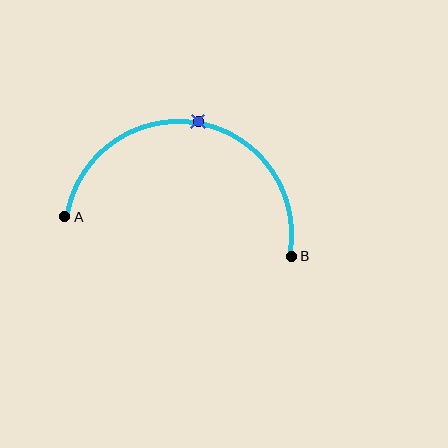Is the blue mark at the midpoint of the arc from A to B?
Yes. The blue mark lies on the arc at equal arc-length from both A and B — it is the arc midpoint.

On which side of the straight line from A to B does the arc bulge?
The arc bulges above the straight line connecting A and B.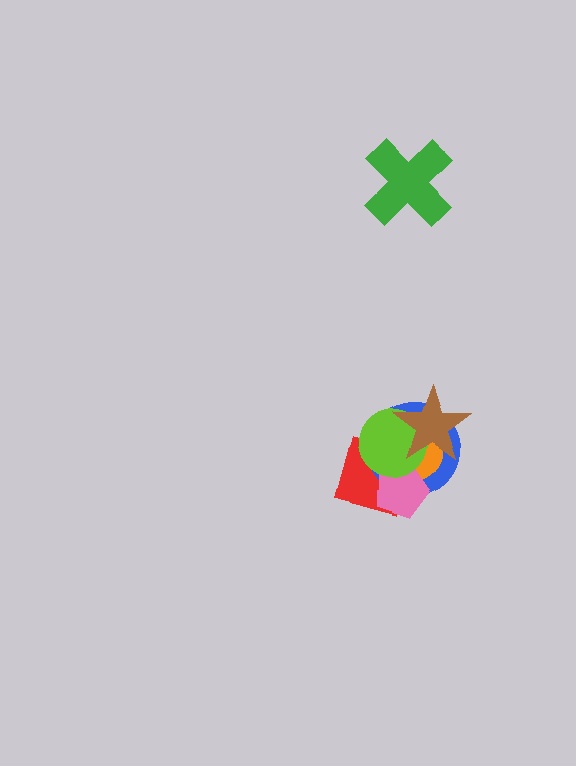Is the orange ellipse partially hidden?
Yes, it is partially covered by another shape.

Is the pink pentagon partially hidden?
Yes, it is partially covered by another shape.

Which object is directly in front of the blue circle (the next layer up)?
The orange ellipse is directly in front of the blue circle.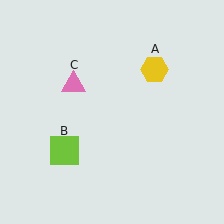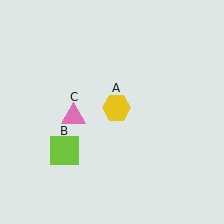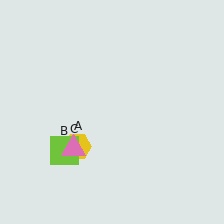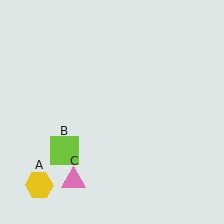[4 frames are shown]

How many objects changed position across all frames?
2 objects changed position: yellow hexagon (object A), pink triangle (object C).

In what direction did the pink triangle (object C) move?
The pink triangle (object C) moved down.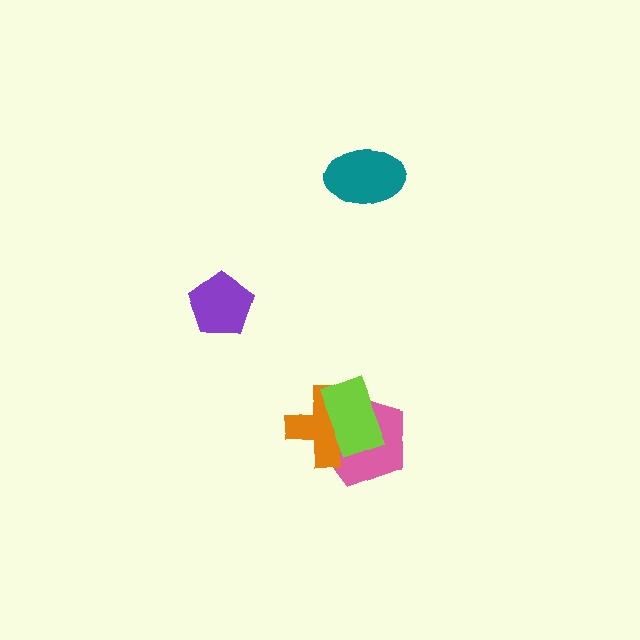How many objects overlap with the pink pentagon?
2 objects overlap with the pink pentagon.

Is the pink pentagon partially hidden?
Yes, it is partially covered by another shape.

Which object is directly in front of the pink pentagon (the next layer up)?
The orange cross is directly in front of the pink pentagon.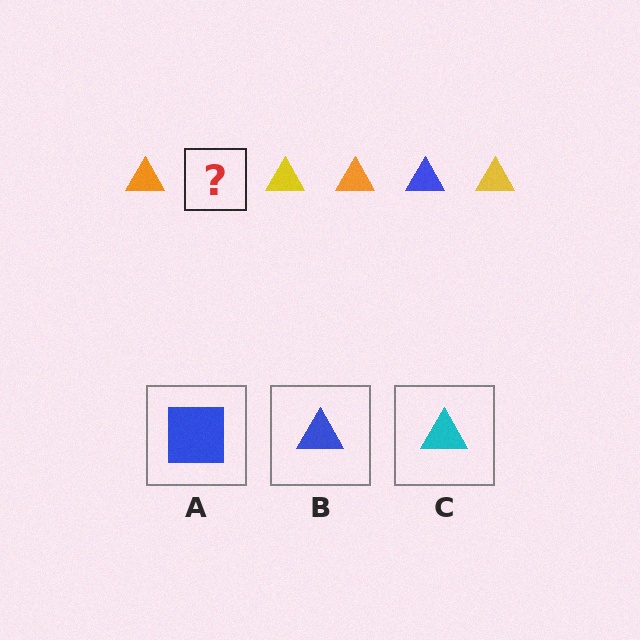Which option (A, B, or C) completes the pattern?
B.